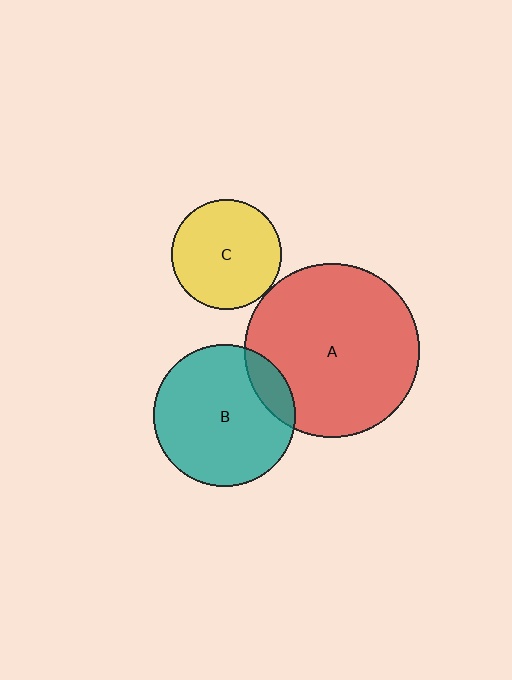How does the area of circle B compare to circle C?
Approximately 1.7 times.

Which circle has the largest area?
Circle A (red).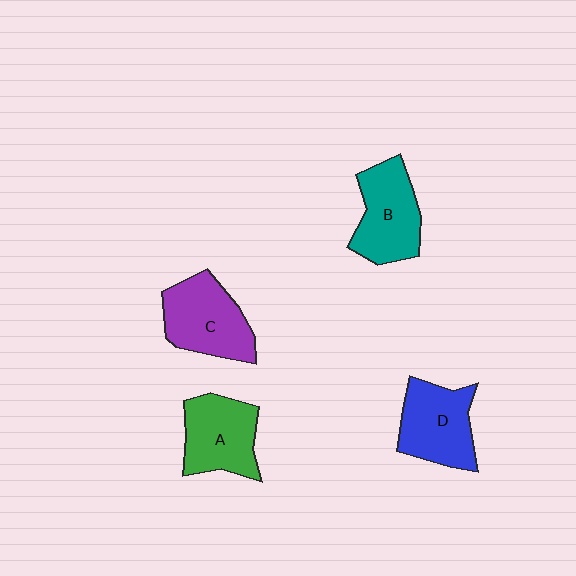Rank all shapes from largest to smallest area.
From largest to smallest: C (purple), B (teal), D (blue), A (green).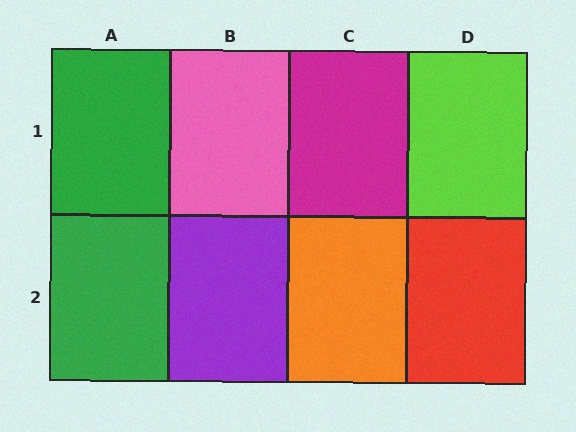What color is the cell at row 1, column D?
Lime.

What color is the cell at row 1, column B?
Pink.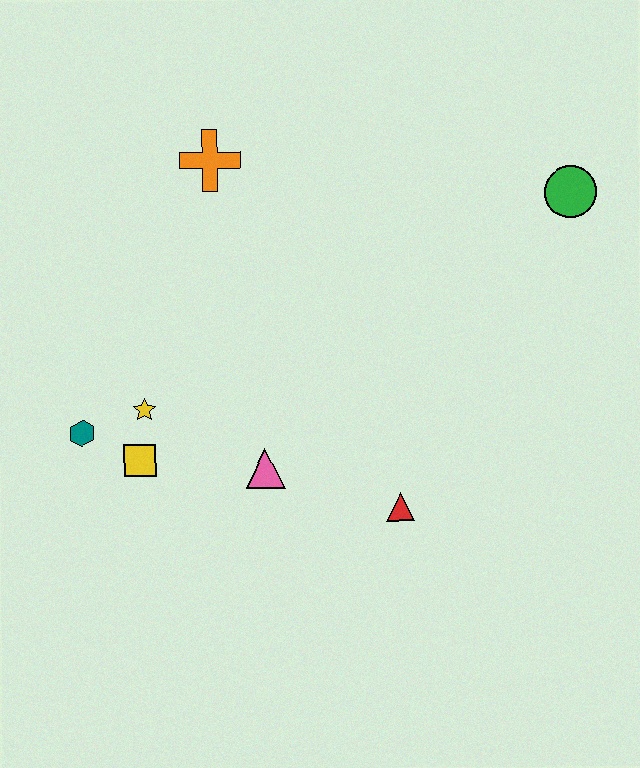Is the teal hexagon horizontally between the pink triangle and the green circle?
No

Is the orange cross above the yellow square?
Yes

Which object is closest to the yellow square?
The yellow star is closest to the yellow square.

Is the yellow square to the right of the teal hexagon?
Yes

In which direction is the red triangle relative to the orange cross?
The red triangle is below the orange cross.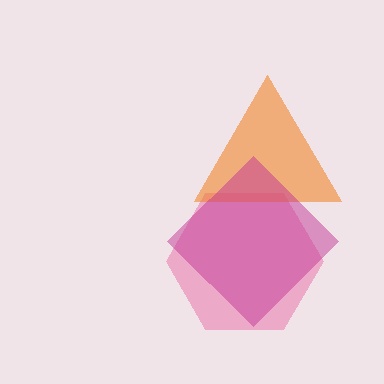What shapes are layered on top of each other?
The layered shapes are: a pink hexagon, an orange triangle, a magenta diamond.